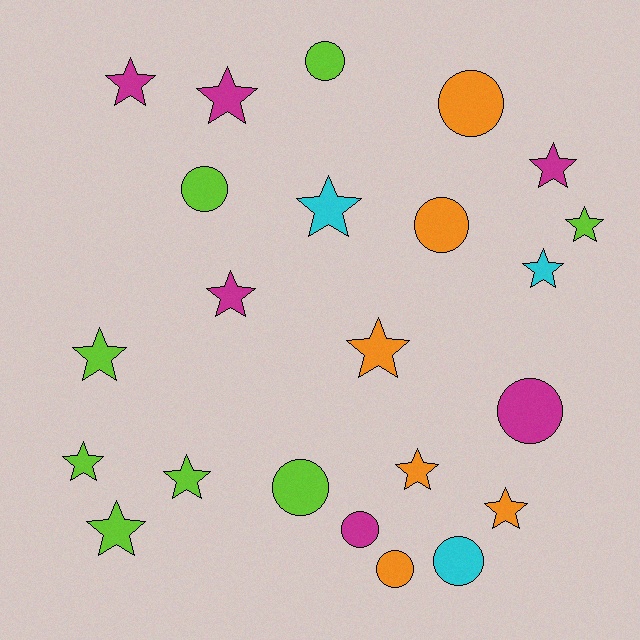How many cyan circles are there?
There is 1 cyan circle.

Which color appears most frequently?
Lime, with 8 objects.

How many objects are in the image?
There are 23 objects.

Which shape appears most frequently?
Star, with 14 objects.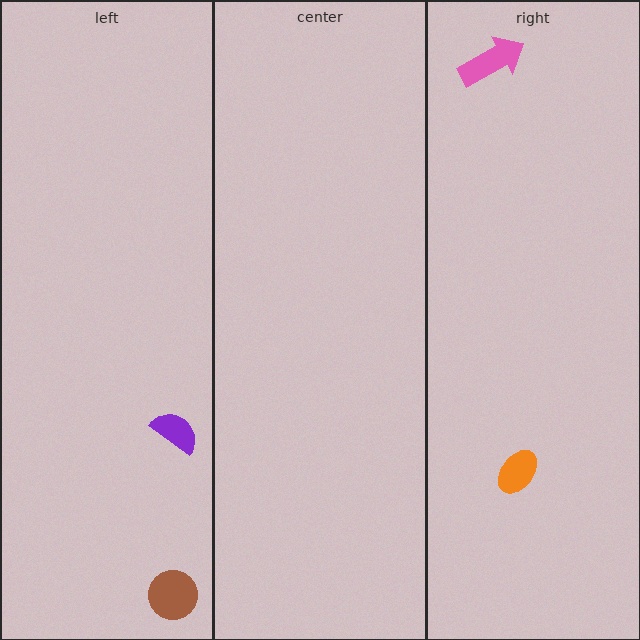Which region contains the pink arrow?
The right region.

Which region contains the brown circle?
The left region.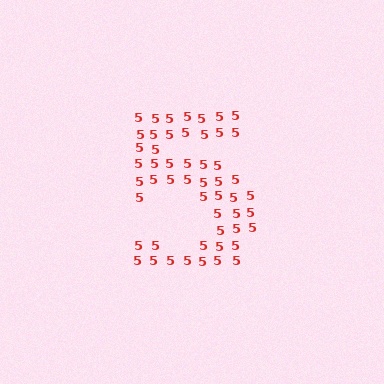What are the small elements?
The small elements are digit 5's.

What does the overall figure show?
The overall figure shows the digit 5.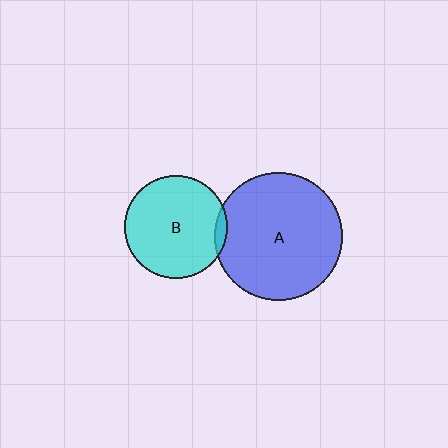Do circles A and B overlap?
Yes.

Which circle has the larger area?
Circle A (blue).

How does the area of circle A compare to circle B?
Approximately 1.5 times.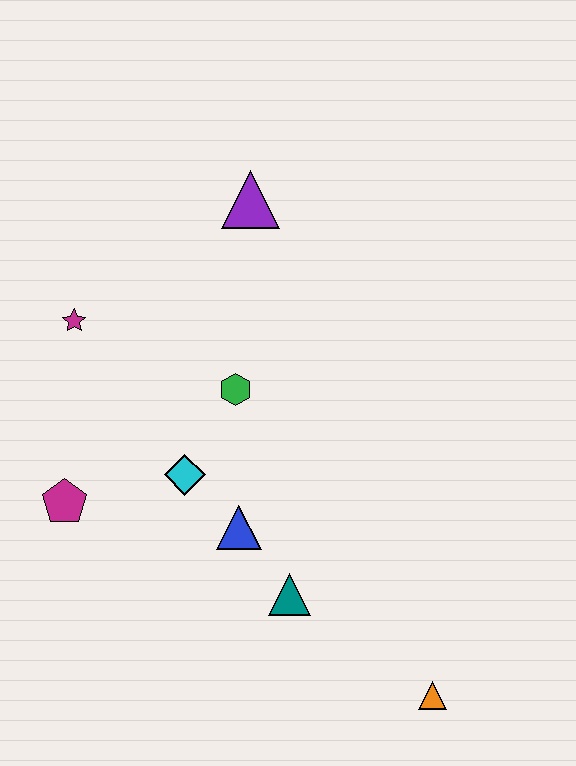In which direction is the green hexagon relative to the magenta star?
The green hexagon is to the right of the magenta star.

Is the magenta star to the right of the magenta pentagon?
Yes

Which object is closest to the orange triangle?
The teal triangle is closest to the orange triangle.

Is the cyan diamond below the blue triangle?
No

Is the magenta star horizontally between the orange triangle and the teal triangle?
No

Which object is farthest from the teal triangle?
The purple triangle is farthest from the teal triangle.